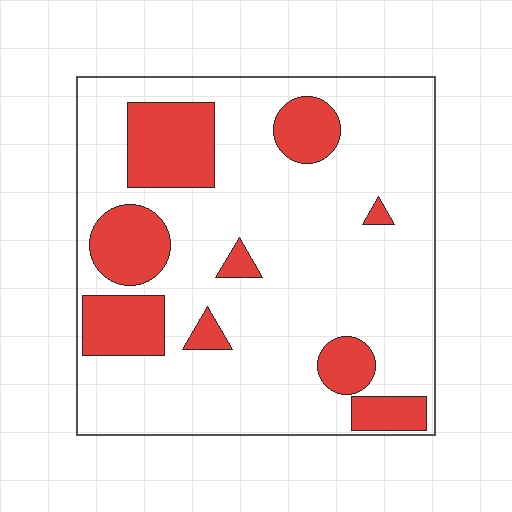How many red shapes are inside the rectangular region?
9.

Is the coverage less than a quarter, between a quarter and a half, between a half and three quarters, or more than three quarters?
Less than a quarter.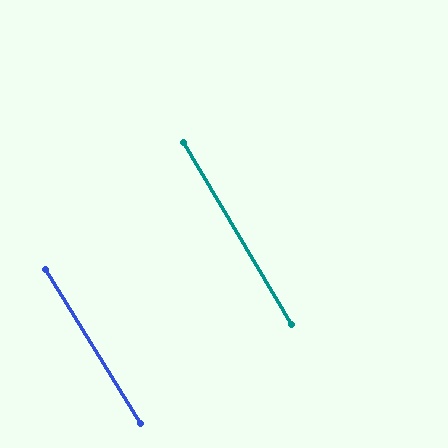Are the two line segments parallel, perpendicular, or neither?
Parallel — their directions differ by only 1.3°.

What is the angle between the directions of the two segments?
Approximately 1 degree.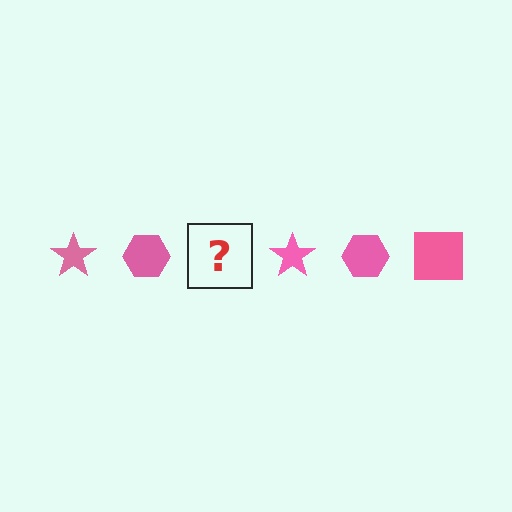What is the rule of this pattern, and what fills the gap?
The rule is that the pattern cycles through star, hexagon, square shapes in pink. The gap should be filled with a pink square.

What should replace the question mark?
The question mark should be replaced with a pink square.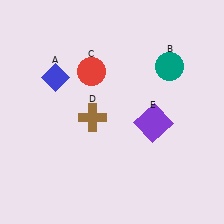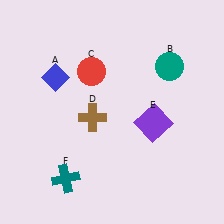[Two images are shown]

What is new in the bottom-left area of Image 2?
A teal cross (F) was added in the bottom-left area of Image 2.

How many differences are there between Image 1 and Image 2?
There is 1 difference between the two images.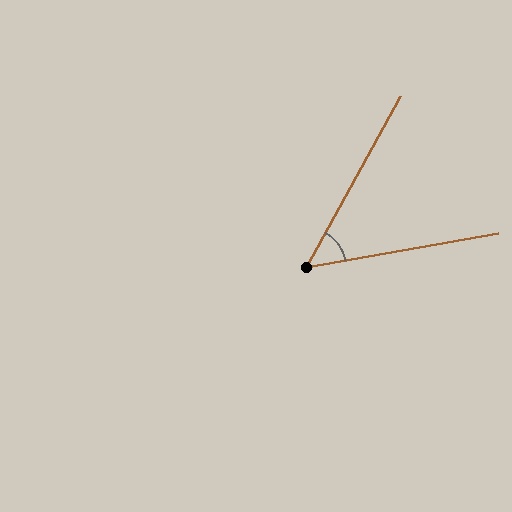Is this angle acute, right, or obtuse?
It is acute.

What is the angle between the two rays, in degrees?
Approximately 51 degrees.